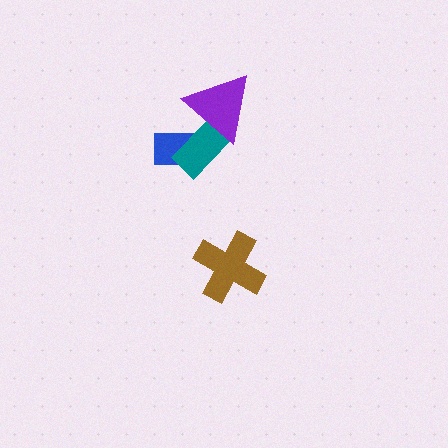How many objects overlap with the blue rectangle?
2 objects overlap with the blue rectangle.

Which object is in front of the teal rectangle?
The purple triangle is in front of the teal rectangle.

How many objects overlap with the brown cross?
0 objects overlap with the brown cross.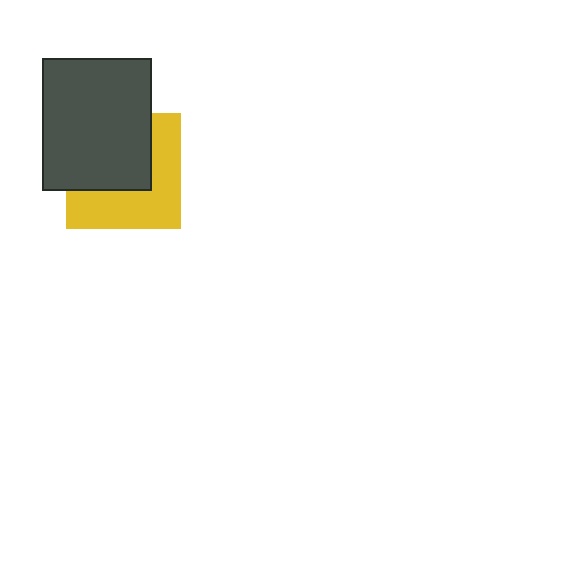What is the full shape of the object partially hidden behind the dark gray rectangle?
The partially hidden object is a yellow square.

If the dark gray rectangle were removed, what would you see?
You would see the complete yellow square.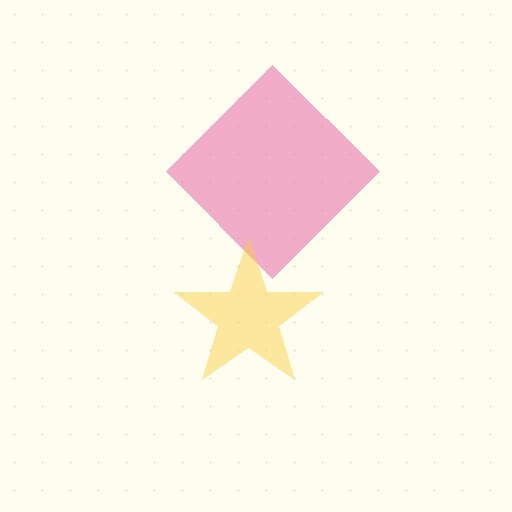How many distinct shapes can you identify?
There are 2 distinct shapes: a pink diamond, a yellow star.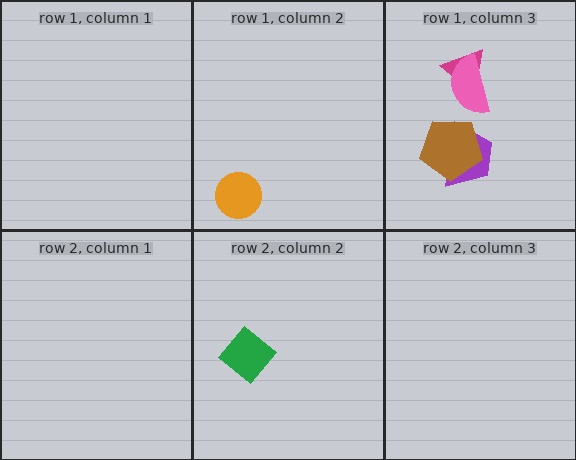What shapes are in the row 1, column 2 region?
The orange circle.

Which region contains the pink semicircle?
The row 1, column 3 region.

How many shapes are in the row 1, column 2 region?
1.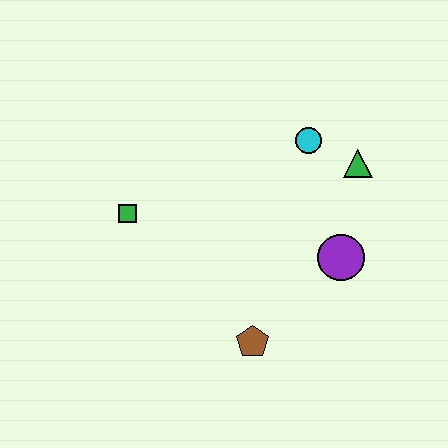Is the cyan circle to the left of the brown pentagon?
No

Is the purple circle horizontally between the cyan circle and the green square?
No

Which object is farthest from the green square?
The green triangle is farthest from the green square.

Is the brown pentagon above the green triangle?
No